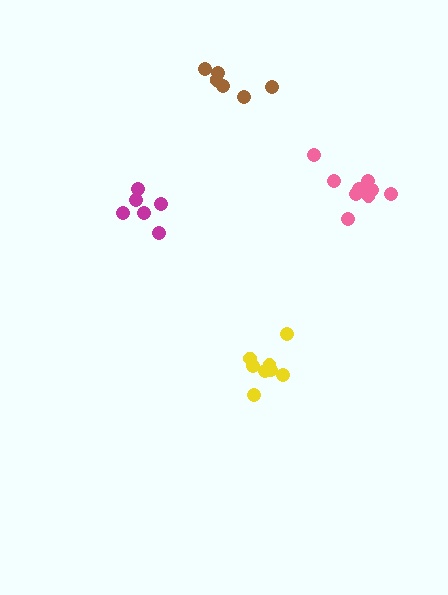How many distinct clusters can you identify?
There are 4 distinct clusters.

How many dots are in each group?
Group 1: 8 dots, Group 2: 6 dots, Group 3: 6 dots, Group 4: 9 dots (29 total).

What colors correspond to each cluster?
The clusters are colored: yellow, magenta, brown, pink.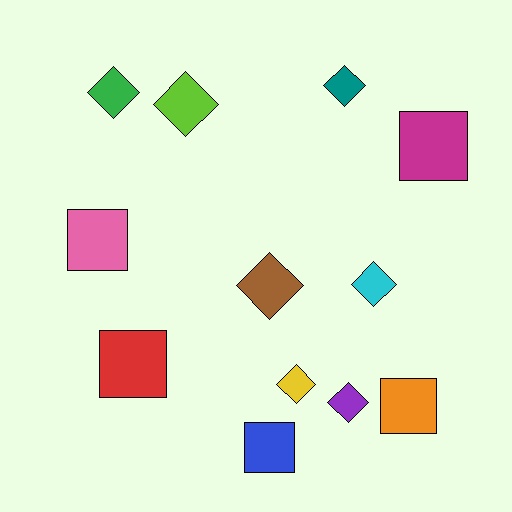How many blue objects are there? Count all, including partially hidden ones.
There is 1 blue object.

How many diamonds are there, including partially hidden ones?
There are 7 diamonds.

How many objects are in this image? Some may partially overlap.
There are 12 objects.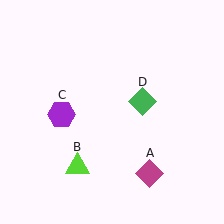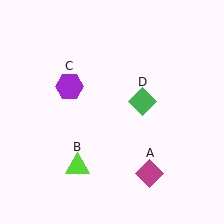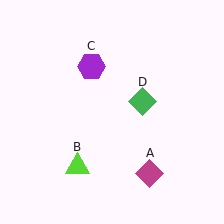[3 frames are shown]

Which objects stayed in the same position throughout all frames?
Magenta diamond (object A) and lime triangle (object B) and green diamond (object D) remained stationary.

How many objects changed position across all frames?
1 object changed position: purple hexagon (object C).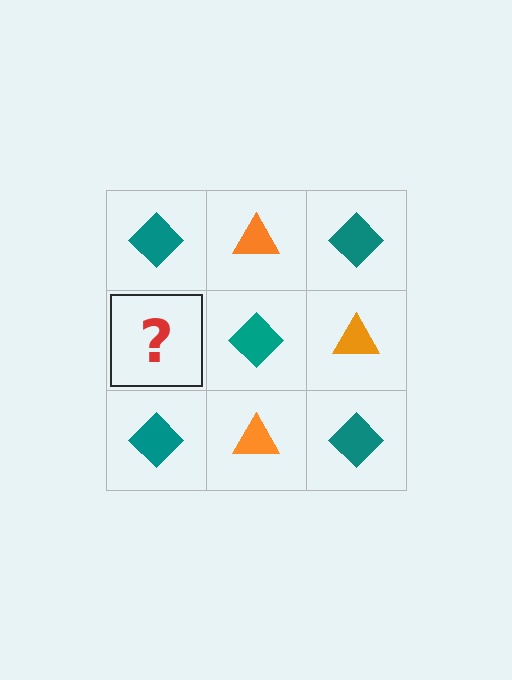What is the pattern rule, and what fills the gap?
The rule is that it alternates teal diamond and orange triangle in a checkerboard pattern. The gap should be filled with an orange triangle.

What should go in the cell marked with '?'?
The missing cell should contain an orange triangle.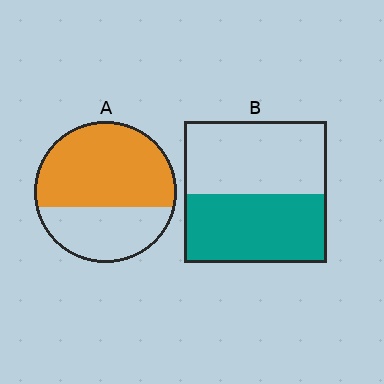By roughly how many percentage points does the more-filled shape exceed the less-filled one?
By roughly 15 percentage points (A over B).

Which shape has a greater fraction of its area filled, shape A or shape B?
Shape A.